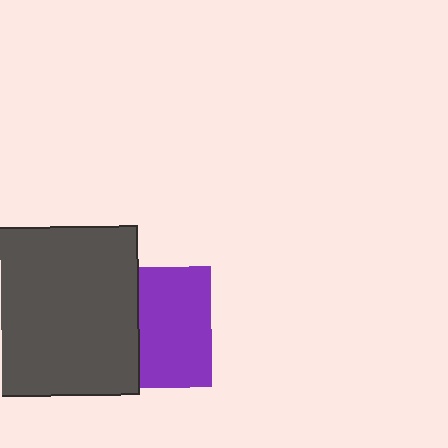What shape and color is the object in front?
The object in front is a dark gray rectangle.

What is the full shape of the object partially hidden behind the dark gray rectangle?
The partially hidden object is a purple square.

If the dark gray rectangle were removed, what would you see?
You would see the complete purple square.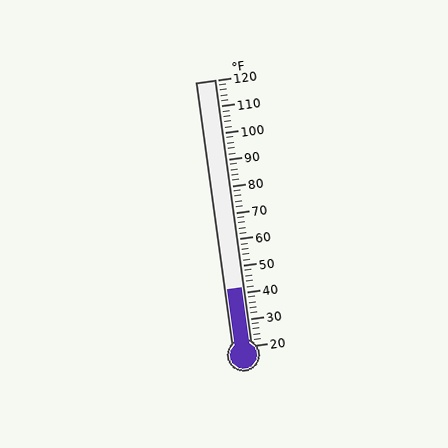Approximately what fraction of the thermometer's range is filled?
The thermometer is filled to approximately 20% of its range.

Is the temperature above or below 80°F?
The temperature is below 80°F.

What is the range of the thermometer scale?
The thermometer scale ranges from 20°F to 120°F.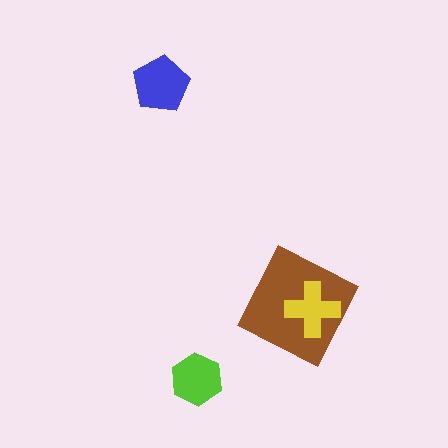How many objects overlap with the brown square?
1 object overlaps with the brown square.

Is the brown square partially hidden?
Yes, it is partially covered by another shape.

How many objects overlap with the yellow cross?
1 object overlaps with the yellow cross.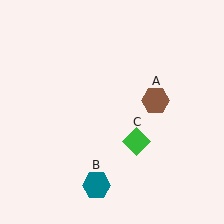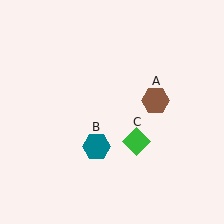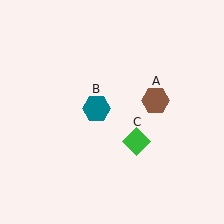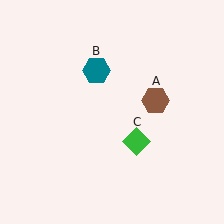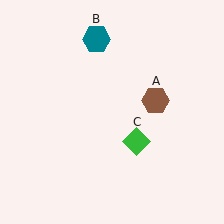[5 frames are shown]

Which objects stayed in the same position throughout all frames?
Brown hexagon (object A) and green diamond (object C) remained stationary.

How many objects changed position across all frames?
1 object changed position: teal hexagon (object B).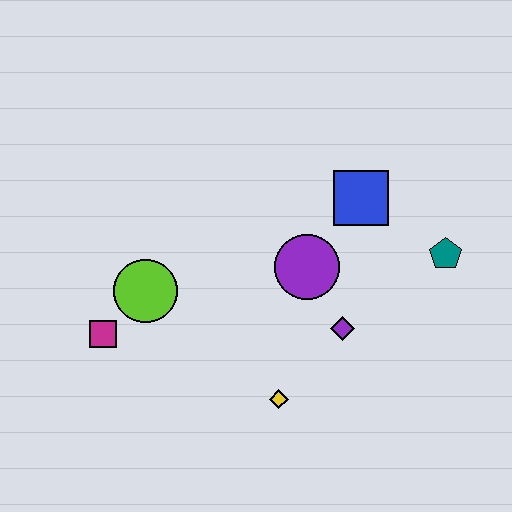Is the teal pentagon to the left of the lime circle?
No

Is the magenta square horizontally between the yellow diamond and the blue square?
No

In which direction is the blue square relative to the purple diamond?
The blue square is above the purple diamond.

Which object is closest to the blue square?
The purple circle is closest to the blue square.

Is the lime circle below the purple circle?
Yes